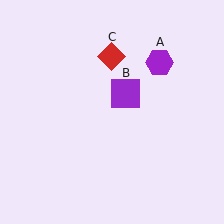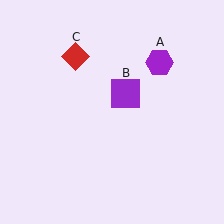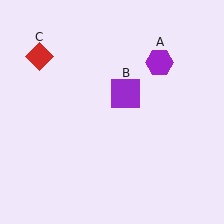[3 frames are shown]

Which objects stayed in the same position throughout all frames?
Purple hexagon (object A) and purple square (object B) remained stationary.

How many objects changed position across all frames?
1 object changed position: red diamond (object C).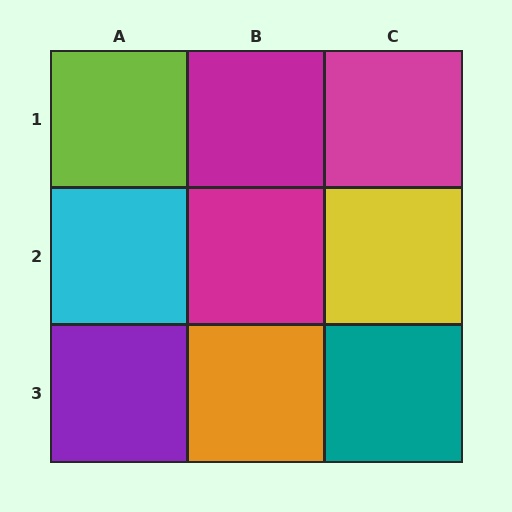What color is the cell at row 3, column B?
Orange.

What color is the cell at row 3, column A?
Purple.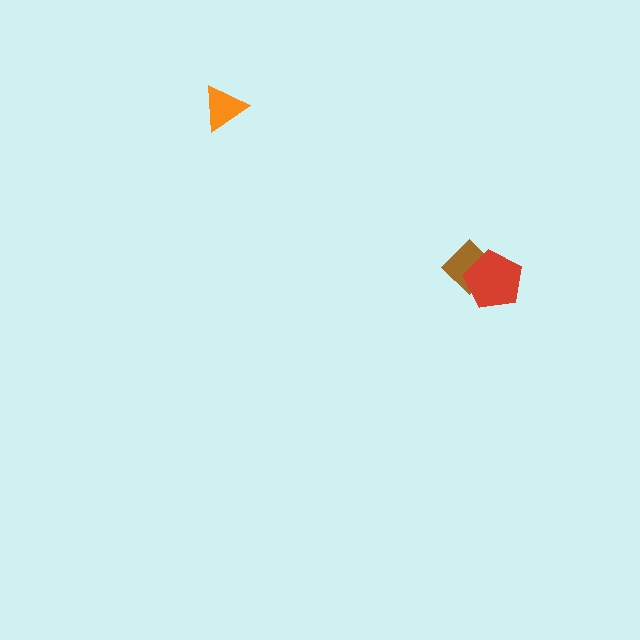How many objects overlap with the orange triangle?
0 objects overlap with the orange triangle.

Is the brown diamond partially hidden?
Yes, it is partially covered by another shape.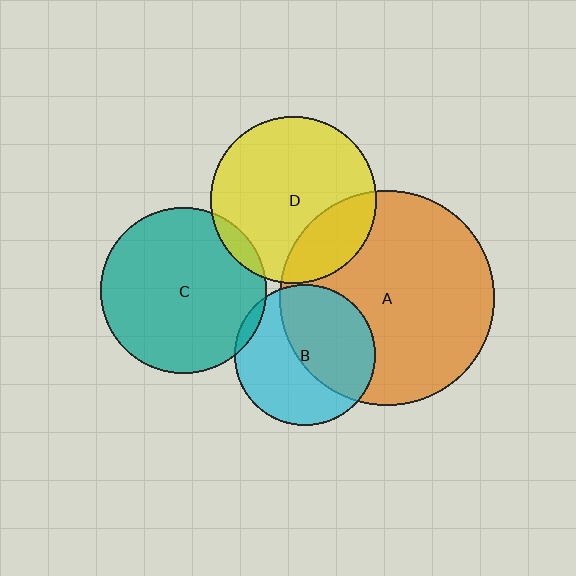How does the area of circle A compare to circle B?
Approximately 2.3 times.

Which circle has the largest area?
Circle A (orange).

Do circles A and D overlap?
Yes.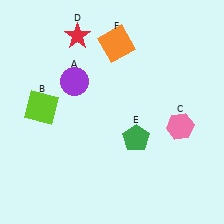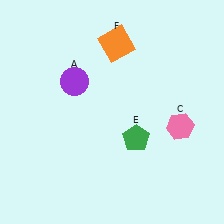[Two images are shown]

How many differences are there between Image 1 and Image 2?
There are 2 differences between the two images.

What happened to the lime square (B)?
The lime square (B) was removed in Image 2. It was in the top-left area of Image 1.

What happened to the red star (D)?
The red star (D) was removed in Image 2. It was in the top-left area of Image 1.